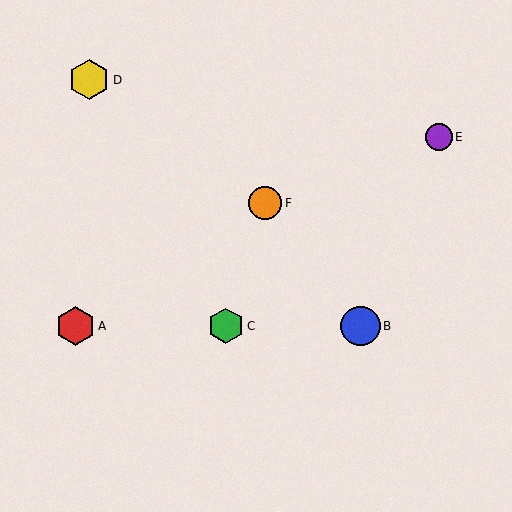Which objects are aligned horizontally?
Objects A, B, C are aligned horizontally.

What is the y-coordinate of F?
Object F is at y≈203.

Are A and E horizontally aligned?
No, A is at y≈326 and E is at y≈137.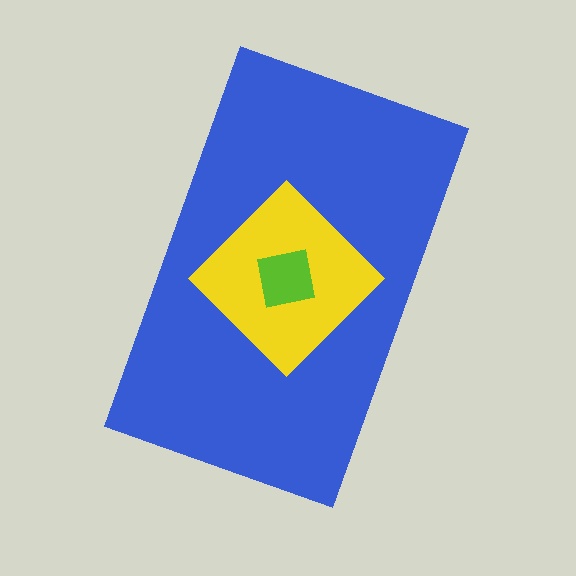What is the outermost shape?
The blue rectangle.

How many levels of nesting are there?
3.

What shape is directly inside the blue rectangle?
The yellow diamond.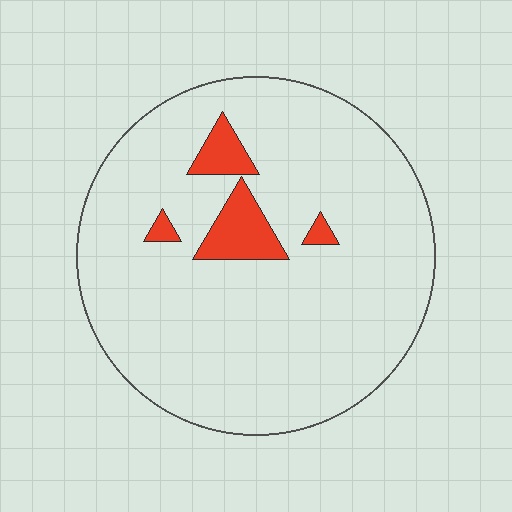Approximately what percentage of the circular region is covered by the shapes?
Approximately 10%.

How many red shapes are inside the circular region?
4.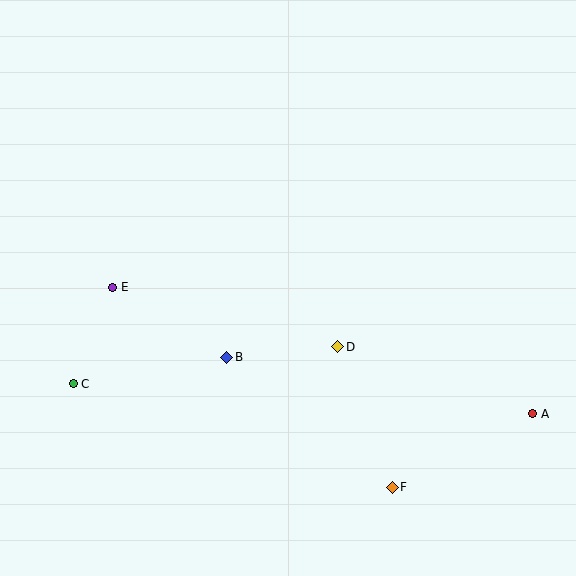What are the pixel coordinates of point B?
Point B is at (227, 357).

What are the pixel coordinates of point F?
Point F is at (392, 487).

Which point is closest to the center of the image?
Point D at (338, 347) is closest to the center.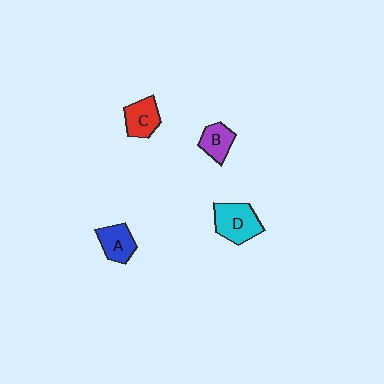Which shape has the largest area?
Shape D (cyan).